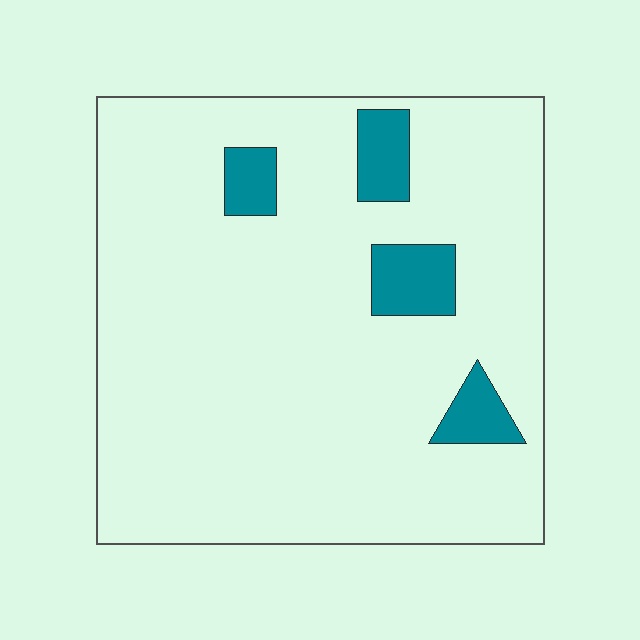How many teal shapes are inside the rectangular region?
4.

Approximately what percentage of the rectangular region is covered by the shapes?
Approximately 10%.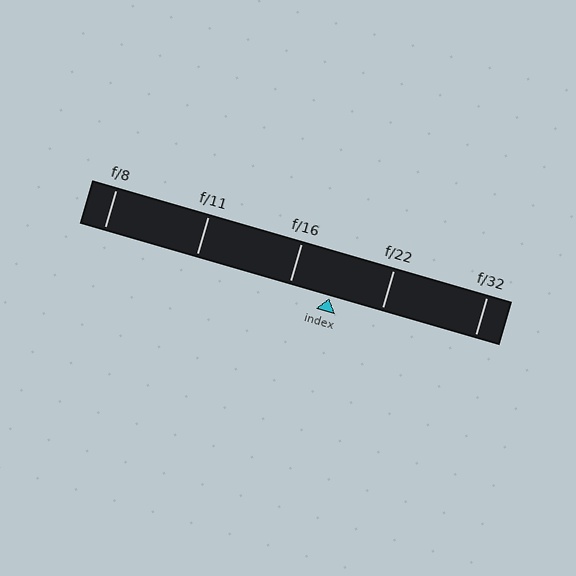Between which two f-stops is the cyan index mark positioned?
The index mark is between f/16 and f/22.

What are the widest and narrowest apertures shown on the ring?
The widest aperture shown is f/8 and the narrowest is f/32.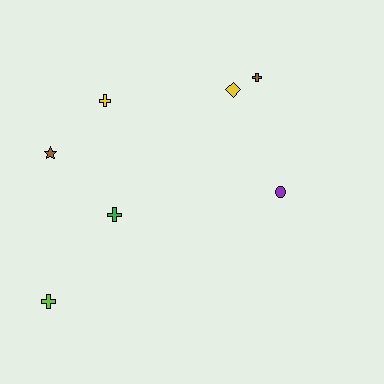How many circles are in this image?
There is 1 circle.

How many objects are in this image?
There are 7 objects.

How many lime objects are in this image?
There is 1 lime object.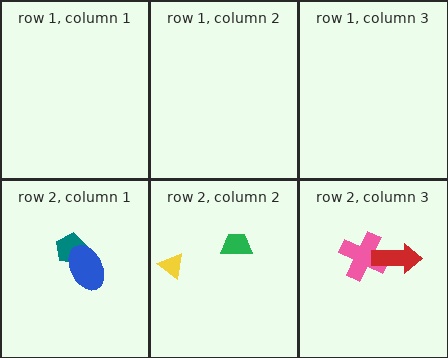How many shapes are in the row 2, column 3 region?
2.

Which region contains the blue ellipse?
The row 2, column 1 region.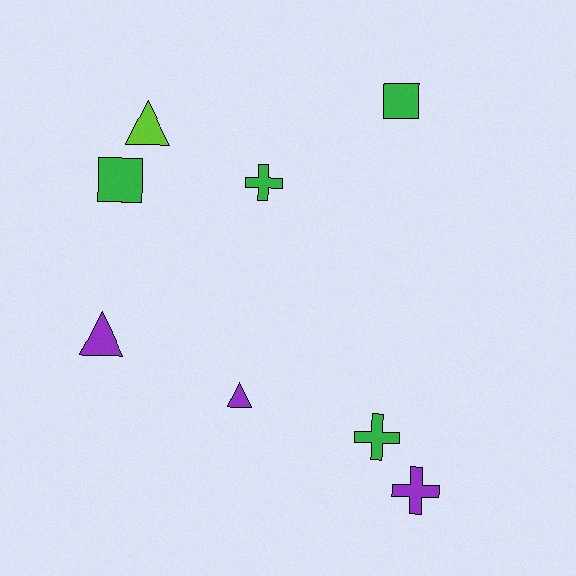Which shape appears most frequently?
Triangle, with 3 objects.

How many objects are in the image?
There are 8 objects.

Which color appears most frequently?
Green, with 4 objects.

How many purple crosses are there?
There is 1 purple cross.